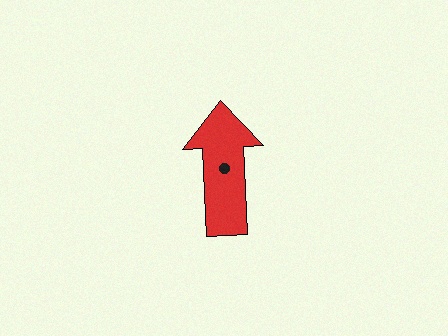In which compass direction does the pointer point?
North.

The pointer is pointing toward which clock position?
Roughly 12 o'clock.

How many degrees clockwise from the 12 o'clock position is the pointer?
Approximately 357 degrees.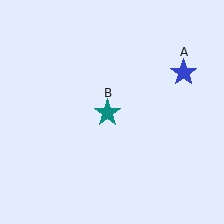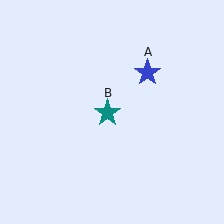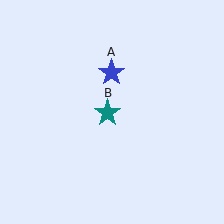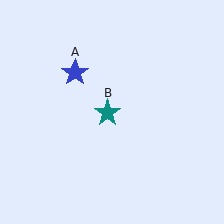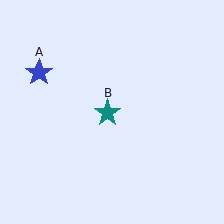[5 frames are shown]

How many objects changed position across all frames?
1 object changed position: blue star (object A).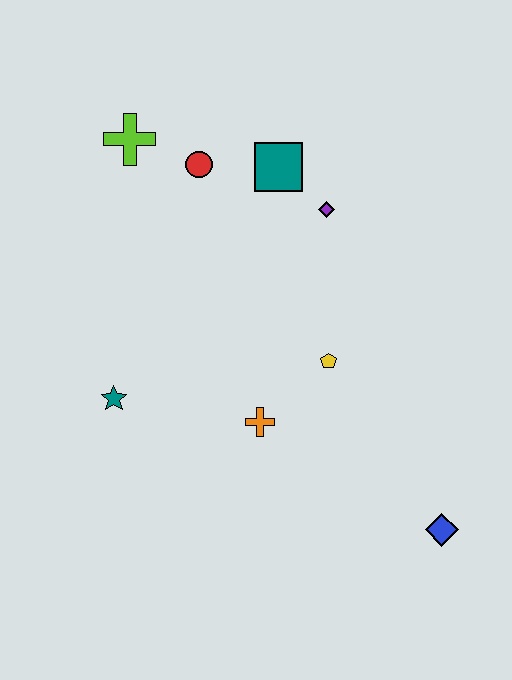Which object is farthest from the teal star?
The blue diamond is farthest from the teal star.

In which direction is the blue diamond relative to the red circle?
The blue diamond is below the red circle.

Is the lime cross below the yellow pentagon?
No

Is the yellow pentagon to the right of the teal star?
Yes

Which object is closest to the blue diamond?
The yellow pentagon is closest to the blue diamond.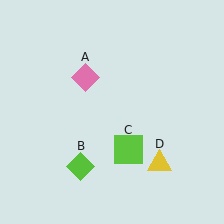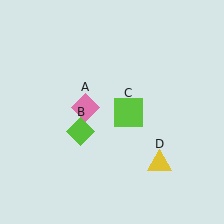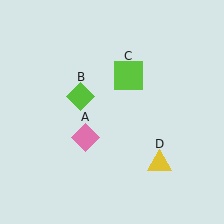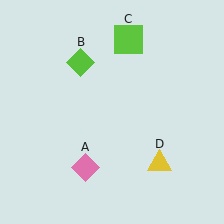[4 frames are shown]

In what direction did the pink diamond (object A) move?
The pink diamond (object A) moved down.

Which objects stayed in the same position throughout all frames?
Yellow triangle (object D) remained stationary.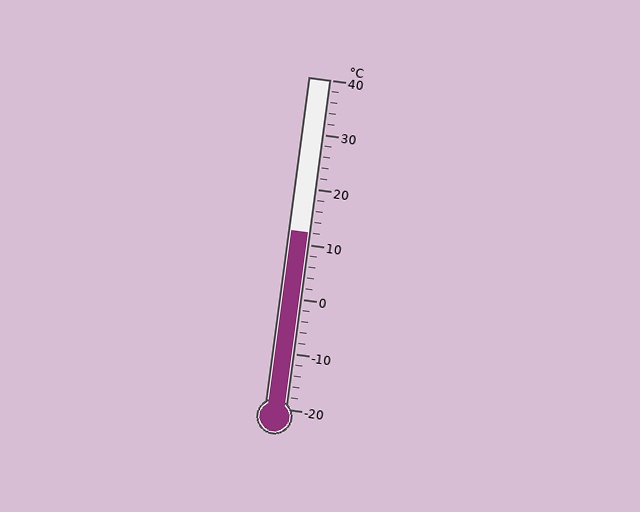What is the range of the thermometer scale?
The thermometer scale ranges from -20°C to 40°C.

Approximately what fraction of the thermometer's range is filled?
The thermometer is filled to approximately 55% of its range.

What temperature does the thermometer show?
The thermometer shows approximately 12°C.